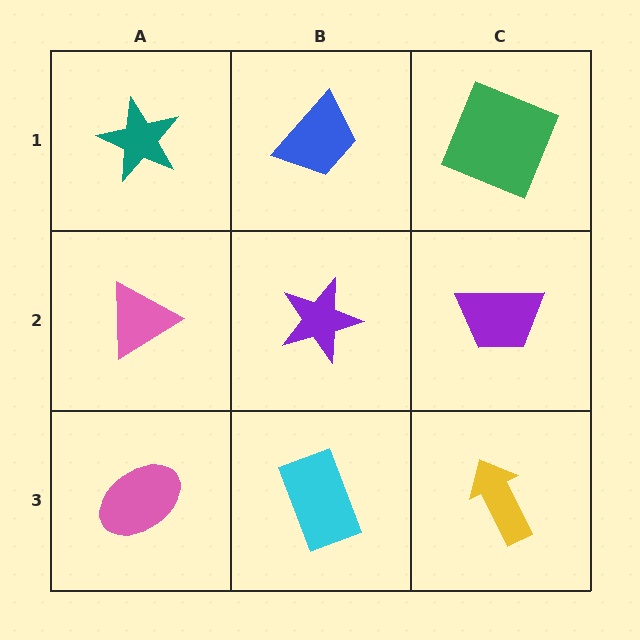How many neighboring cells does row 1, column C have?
2.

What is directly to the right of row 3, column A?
A cyan rectangle.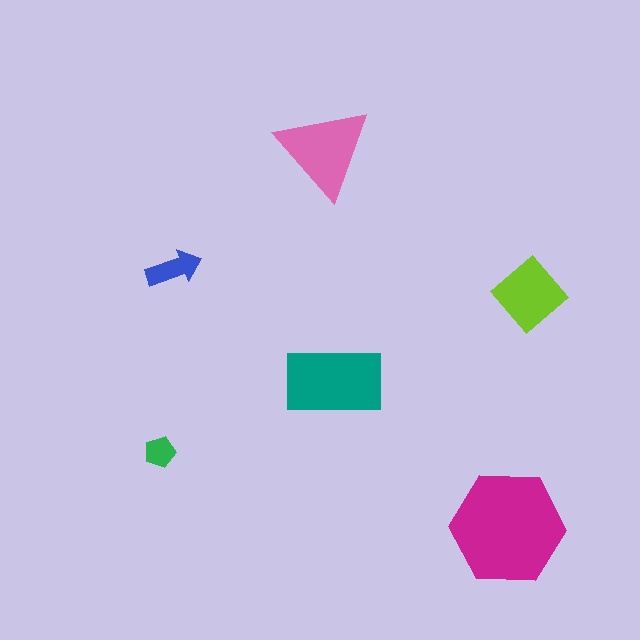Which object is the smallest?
The green pentagon.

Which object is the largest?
The magenta hexagon.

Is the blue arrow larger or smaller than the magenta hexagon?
Smaller.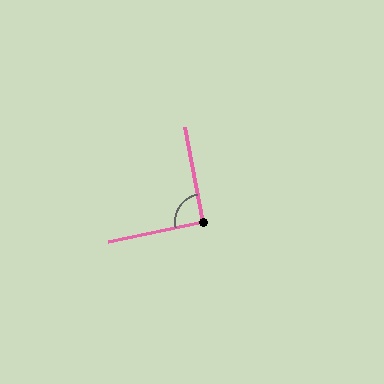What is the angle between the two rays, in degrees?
Approximately 92 degrees.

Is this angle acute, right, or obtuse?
It is approximately a right angle.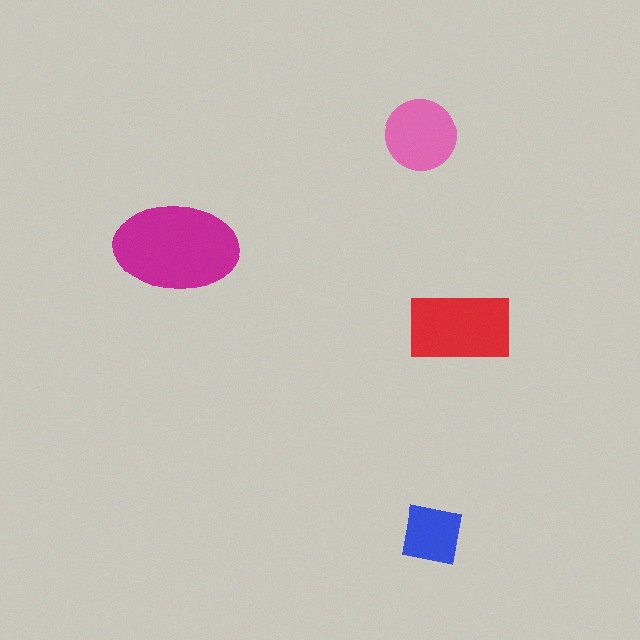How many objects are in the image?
There are 4 objects in the image.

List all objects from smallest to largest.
The blue square, the pink circle, the red rectangle, the magenta ellipse.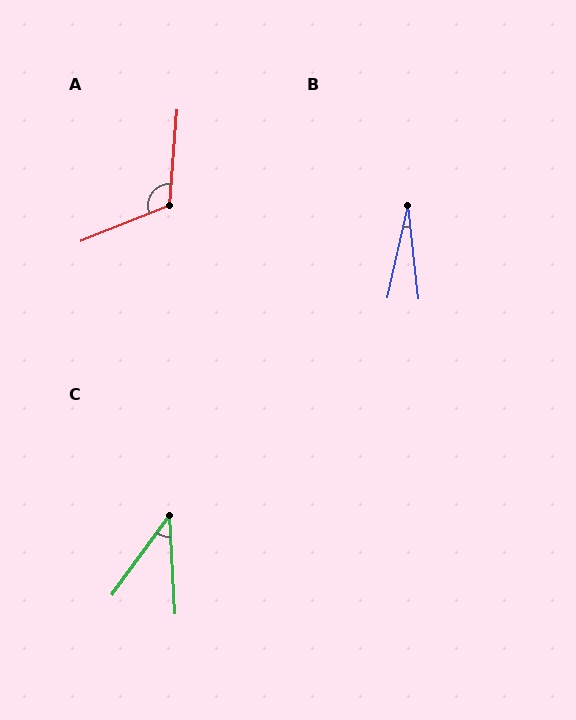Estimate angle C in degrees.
Approximately 39 degrees.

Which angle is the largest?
A, at approximately 117 degrees.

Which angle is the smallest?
B, at approximately 19 degrees.